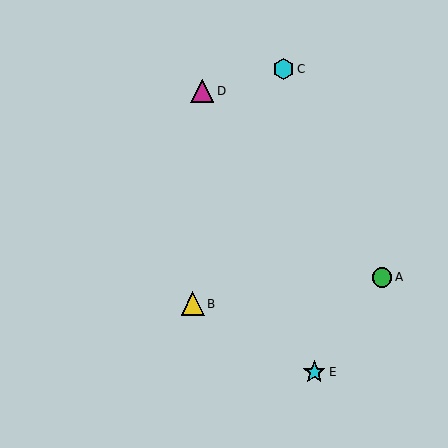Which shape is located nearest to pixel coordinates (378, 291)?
The green circle (labeled A) at (382, 278) is nearest to that location.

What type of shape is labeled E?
Shape E is a cyan star.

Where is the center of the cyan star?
The center of the cyan star is at (314, 372).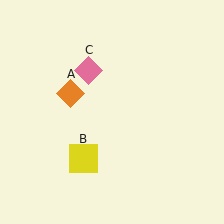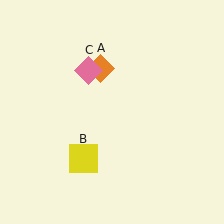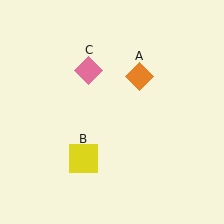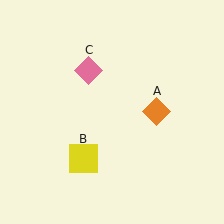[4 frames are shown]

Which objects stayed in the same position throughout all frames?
Yellow square (object B) and pink diamond (object C) remained stationary.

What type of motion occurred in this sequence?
The orange diamond (object A) rotated clockwise around the center of the scene.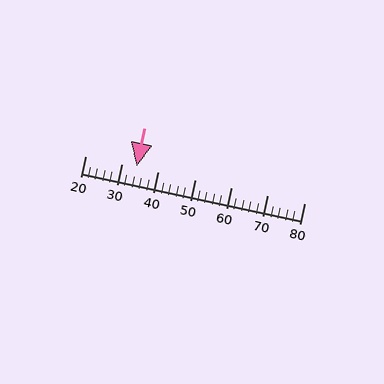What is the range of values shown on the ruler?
The ruler shows values from 20 to 80.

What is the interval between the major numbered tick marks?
The major tick marks are spaced 10 units apart.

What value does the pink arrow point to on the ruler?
The pink arrow points to approximately 34.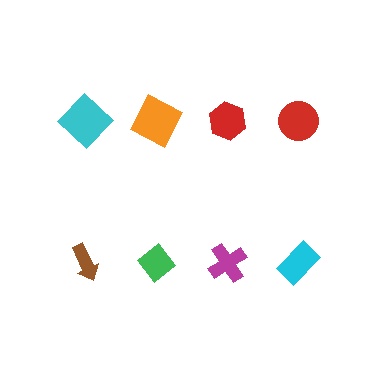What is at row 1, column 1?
A cyan diamond.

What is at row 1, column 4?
A red circle.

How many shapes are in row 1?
4 shapes.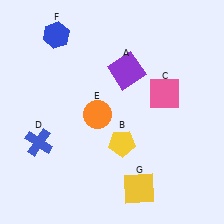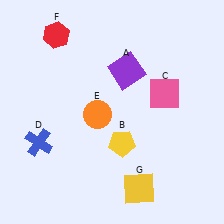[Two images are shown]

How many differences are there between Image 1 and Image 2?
There is 1 difference between the two images.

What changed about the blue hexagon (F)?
In Image 1, F is blue. In Image 2, it changed to red.